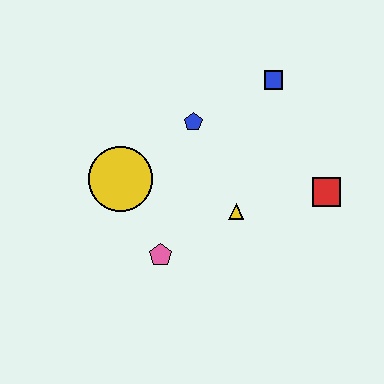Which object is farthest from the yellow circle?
The red square is farthest from the yellow circle.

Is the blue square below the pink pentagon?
No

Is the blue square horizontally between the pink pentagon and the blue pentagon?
No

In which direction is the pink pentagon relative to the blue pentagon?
The pink pentagon is below the blue pentagon.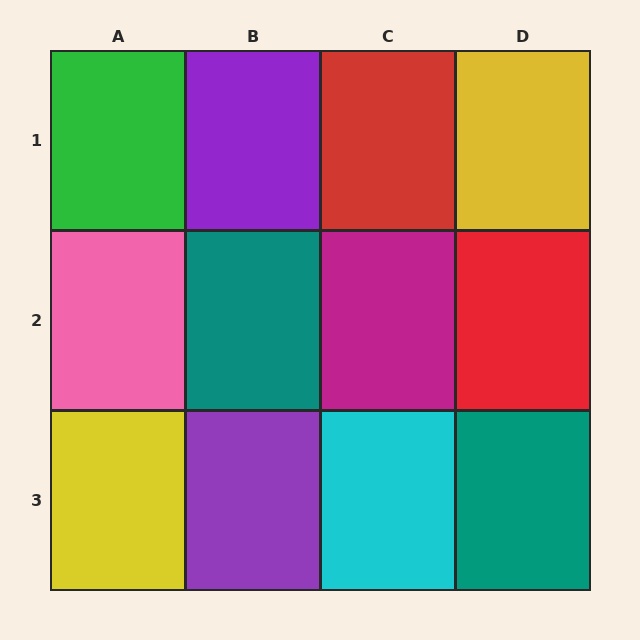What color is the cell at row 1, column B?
Purple.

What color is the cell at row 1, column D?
Yellow.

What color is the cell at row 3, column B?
Purple.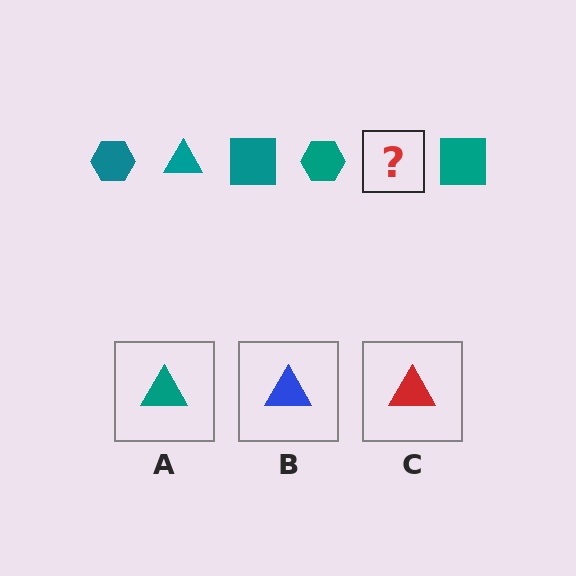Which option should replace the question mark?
Option A.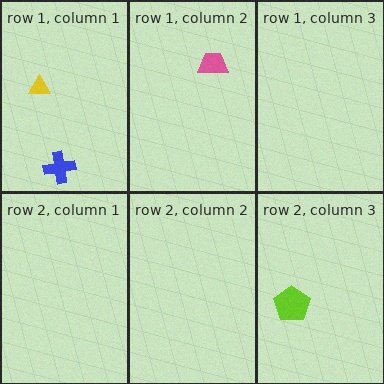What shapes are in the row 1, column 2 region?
The pink trapezoid.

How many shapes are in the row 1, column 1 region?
2.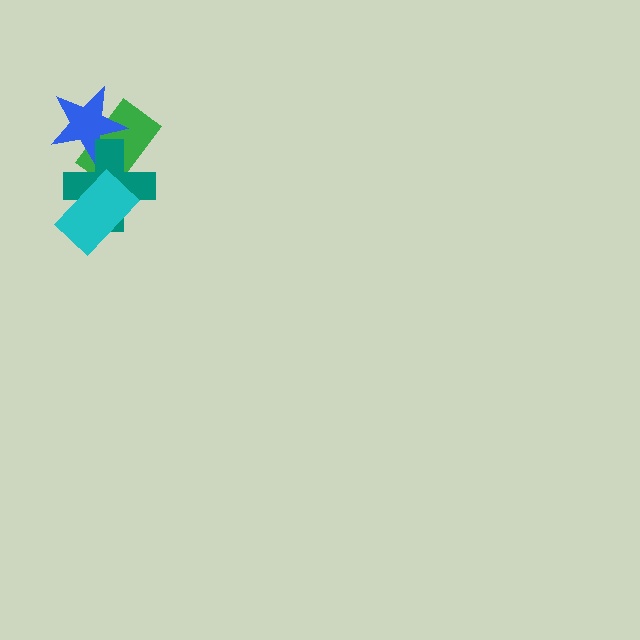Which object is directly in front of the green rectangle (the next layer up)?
The blue star is directly in front of the green rectangle.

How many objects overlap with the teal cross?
3 objects overlap with the teal cross.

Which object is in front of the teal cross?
The cyan rectangle is in front of the teal cross.